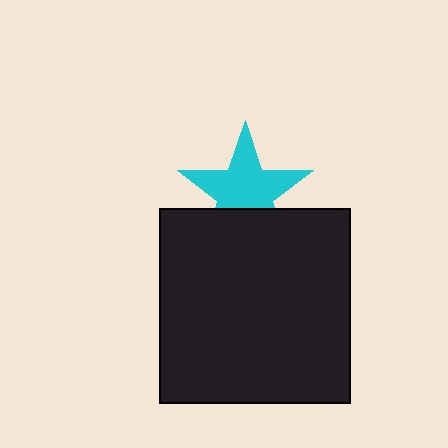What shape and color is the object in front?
The object in front is a black rectangle.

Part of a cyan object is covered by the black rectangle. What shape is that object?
It is a star.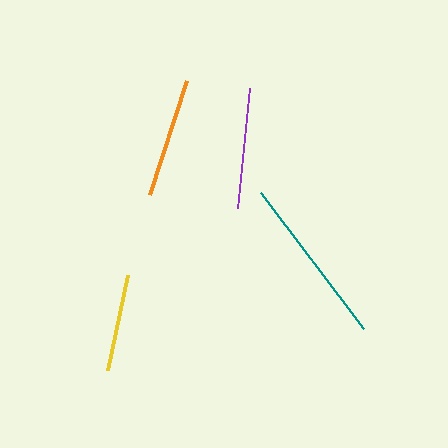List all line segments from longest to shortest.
From longest to shortest: teal, purple, orange, yellow.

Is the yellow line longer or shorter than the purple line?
The purple line is longer than the yellow line.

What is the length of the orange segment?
The orange segment is approximately 120 pixels long.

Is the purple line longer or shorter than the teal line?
The teal line is longer than the purple line.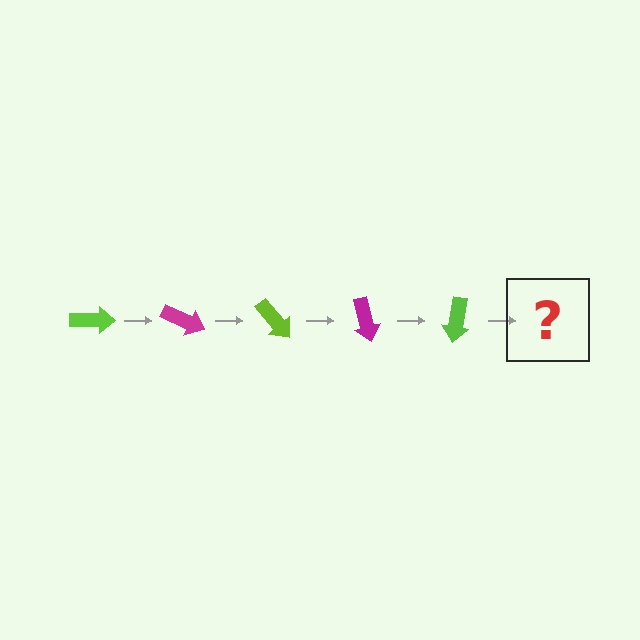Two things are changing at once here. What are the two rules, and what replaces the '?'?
The two rules are that it rotates 25 degrees each step and the color cycles through lime and magenta. The '?' should be a magenta arrow, rotated 125 degrees from the start.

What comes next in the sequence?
The next element should be a magenta arrow, rotated 125 degrees from the start.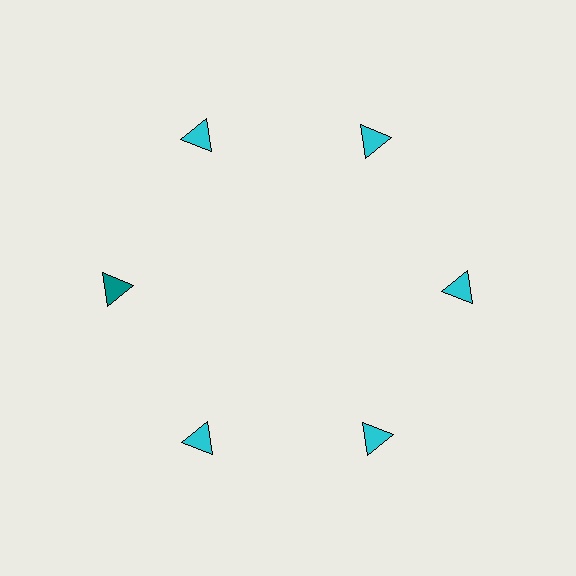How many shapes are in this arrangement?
There are 6 shapes arranged in a ring pattern.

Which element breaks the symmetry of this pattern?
The teal triangle at roughly the 9 o'clock position breaks the symmetry. All other shapes are cyan triangles.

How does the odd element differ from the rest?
It has a different color: teal instead of cyan.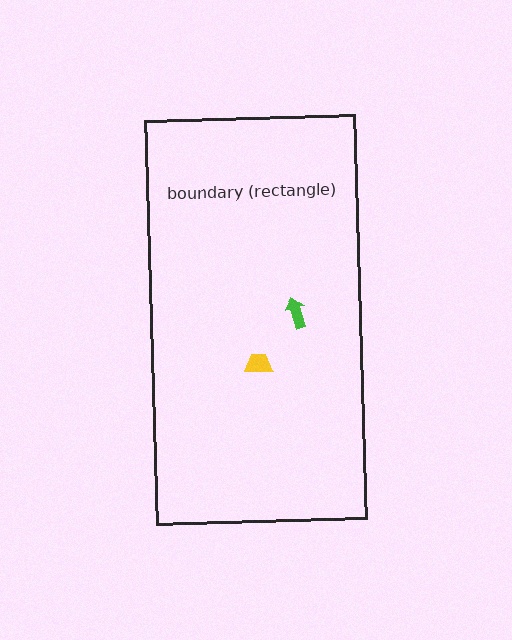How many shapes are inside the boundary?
2 inside, 0 outside.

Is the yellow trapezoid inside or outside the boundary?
Inside.